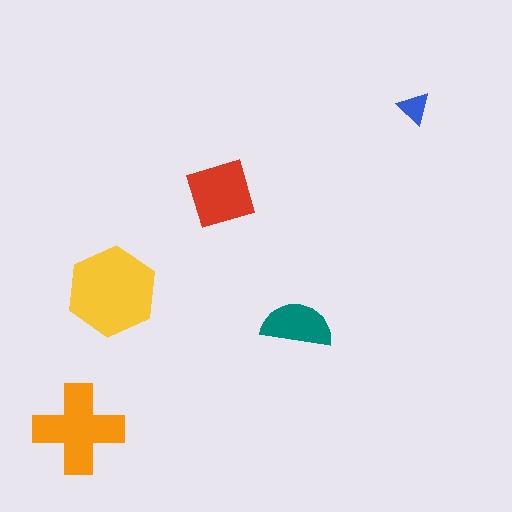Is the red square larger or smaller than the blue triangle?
Larger.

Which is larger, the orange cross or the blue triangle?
The orange cross.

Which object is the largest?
The yellow hexagon.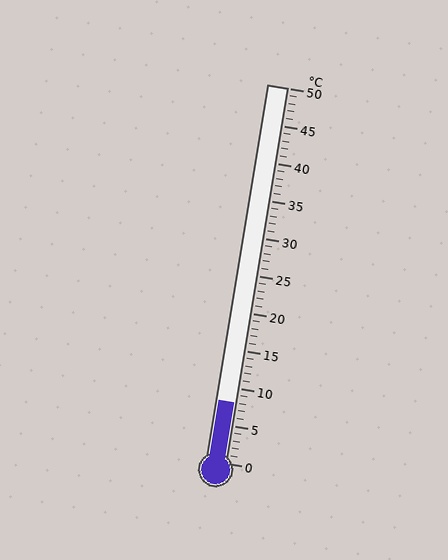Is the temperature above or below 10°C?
The temperature is below 10°C.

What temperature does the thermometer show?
The thermometer shows approximately 8°C.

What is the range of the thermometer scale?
The thermometer scale ranges from 0°C to 50°C.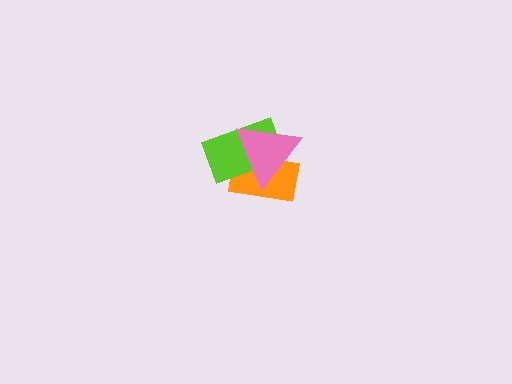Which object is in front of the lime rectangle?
The pink triangle is in front of the lime rectangle.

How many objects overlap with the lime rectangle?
2 objects overlap with the lime rectangle.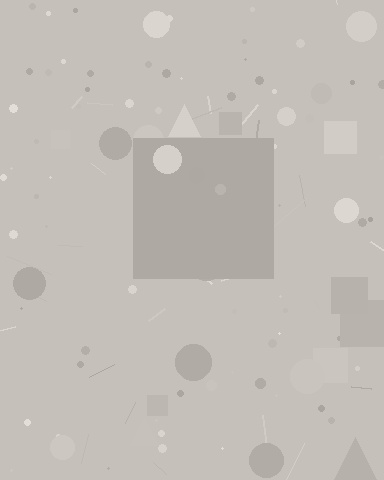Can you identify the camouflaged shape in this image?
The camouflaged shape is a square.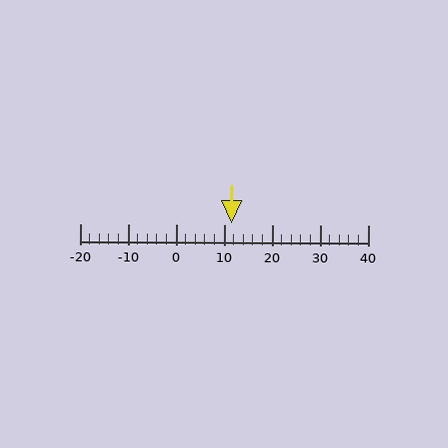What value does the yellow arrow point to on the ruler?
The yellow arrow points to approximately 12.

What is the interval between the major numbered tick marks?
The major tick marks are spaced 10 units apart.